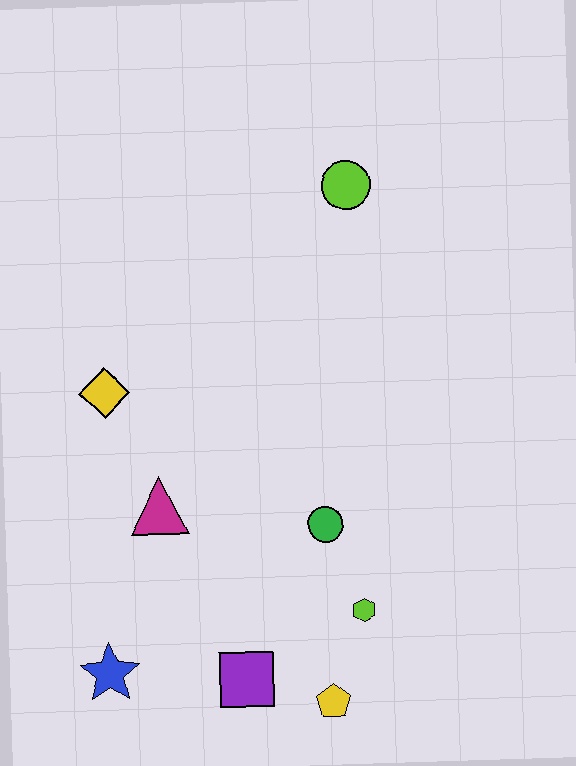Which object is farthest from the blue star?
The lime circle is farthest from the blue star.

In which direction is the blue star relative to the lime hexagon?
The blue star is to the left of the lime hexagon.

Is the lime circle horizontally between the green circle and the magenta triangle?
No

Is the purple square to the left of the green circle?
Yes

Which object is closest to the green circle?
The lime hexagon is closest to the green circle.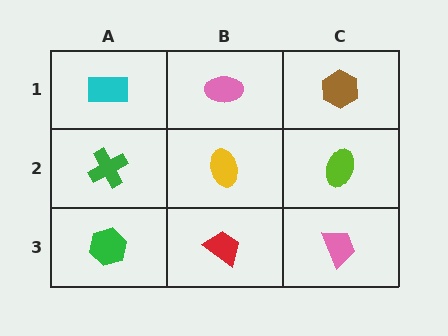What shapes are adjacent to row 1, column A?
A green cross (row 2, column A), a pink ellipse (row 1, column B).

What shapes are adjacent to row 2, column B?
A pink ellipse (row 1, column B), a red trapezoid (row 3, column B), a green cross (row 2, column A), a lime ellipse (row 2, column C).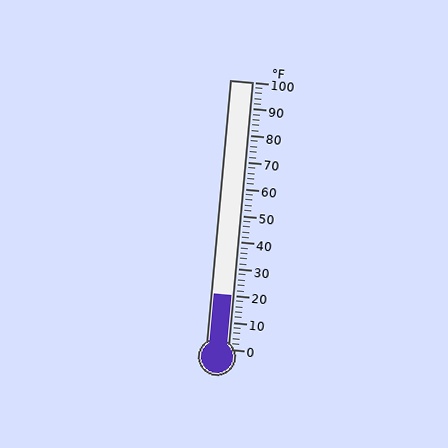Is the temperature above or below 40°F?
The temperature is below 40°F.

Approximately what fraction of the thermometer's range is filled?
The thermometer is filled to approximately 20% of its range.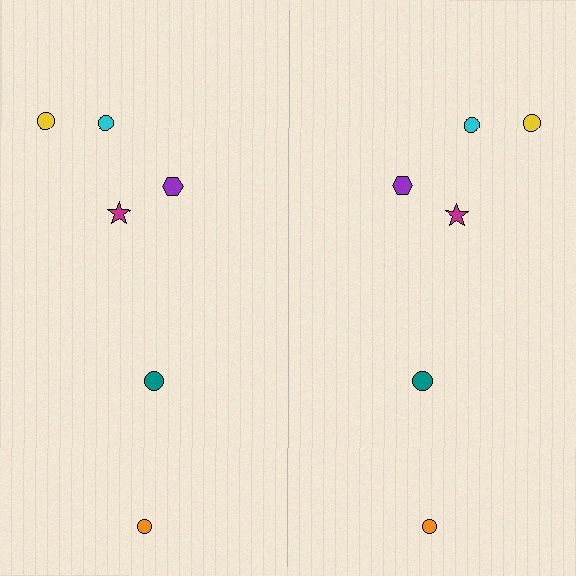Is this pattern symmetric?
Yes, this pattern has bilateral (reflection) symmetry.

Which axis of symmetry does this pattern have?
The pattern has a vertical axis of symmetry running through the center of the image.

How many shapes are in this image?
There are 12 shapes in this image.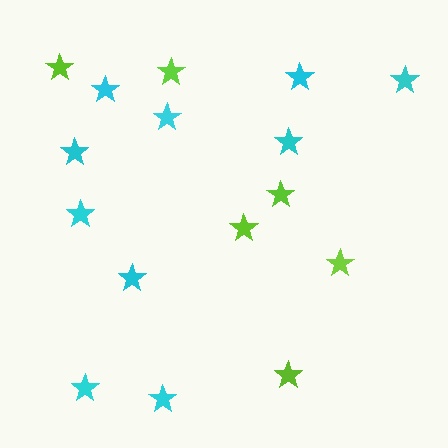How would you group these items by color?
There are 2 groups: one group of cyan stars (10) and one group of lime stars (6).